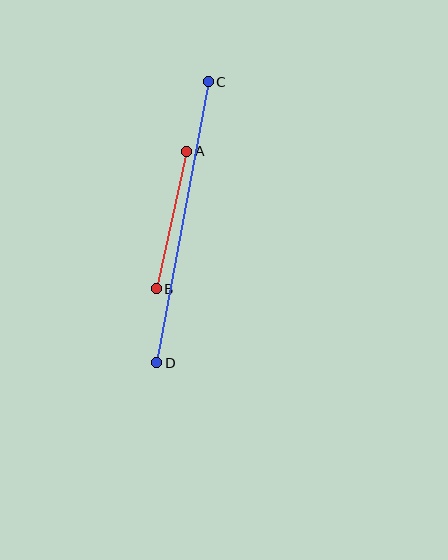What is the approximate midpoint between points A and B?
The midpoint is at approximately (171, 220) pixels.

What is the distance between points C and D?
The distance is approximately 286 pixels.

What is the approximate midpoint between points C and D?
The midpoint is at approximately (182, 222) pixels.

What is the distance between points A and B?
The distance is approximately 141 pixels.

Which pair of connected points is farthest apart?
Points C and D are farthest apart.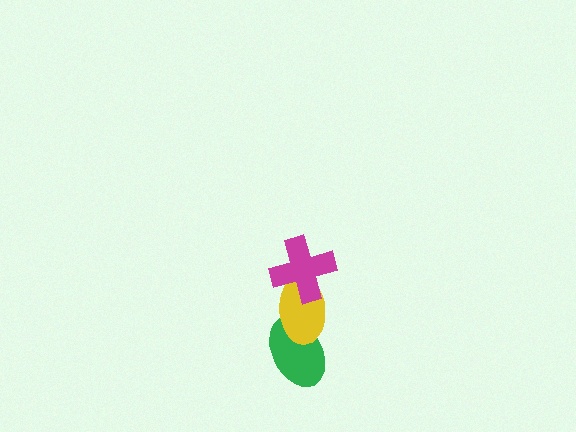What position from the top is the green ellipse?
The green ellipse is 3rd from the top.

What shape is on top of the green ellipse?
The yellow ellipse is on top of the green ellipse.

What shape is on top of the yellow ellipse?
The magenta cross is on top of the yellow ellipse.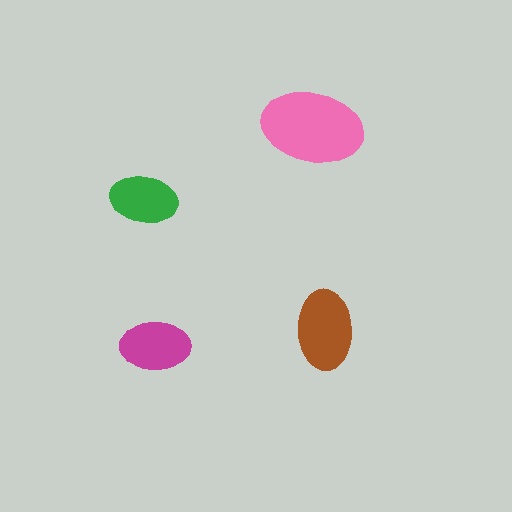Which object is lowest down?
The magenta ellipse is bottommost.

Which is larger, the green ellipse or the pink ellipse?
The pink one.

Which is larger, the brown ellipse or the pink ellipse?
The pink one.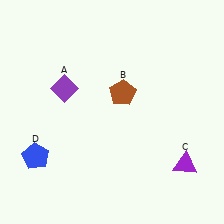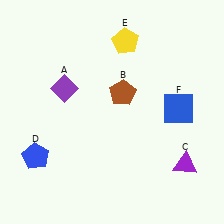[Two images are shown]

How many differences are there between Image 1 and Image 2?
There are 2 differences between the two images.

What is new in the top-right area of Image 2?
A blue square (F) was added in the top-right area of Image 2.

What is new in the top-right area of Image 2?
A yellow pentagon (E) was added in the top-right area of Image 2.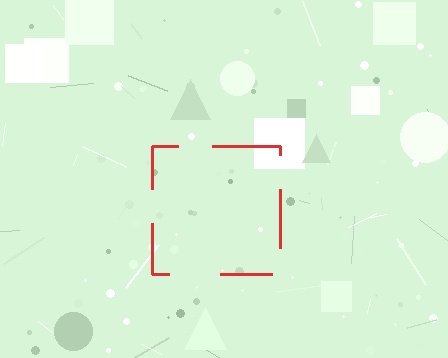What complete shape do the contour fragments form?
The contour fragments form a square.